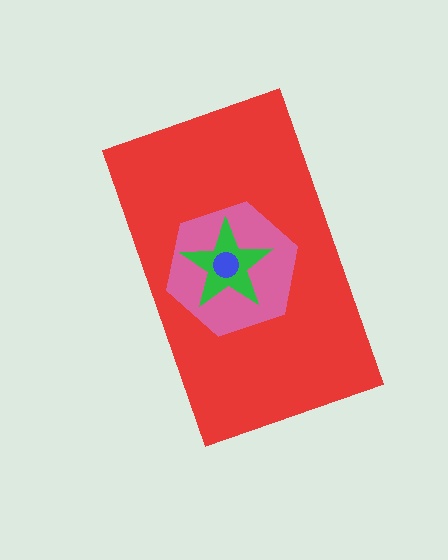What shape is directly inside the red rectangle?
The pink hexagon.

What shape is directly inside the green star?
The blue circle.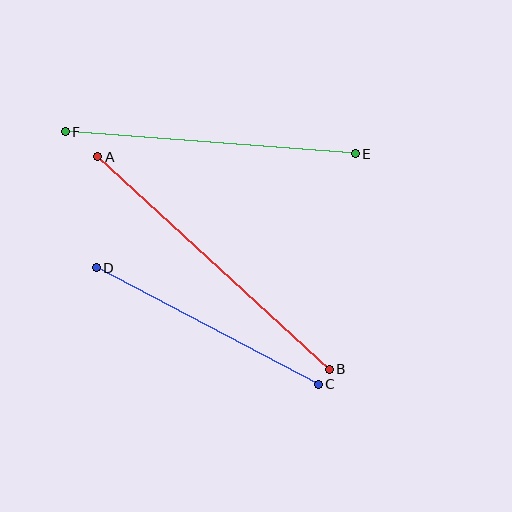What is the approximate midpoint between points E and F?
The midpoint is at approximately (210, 143) pixels.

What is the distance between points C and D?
The distance is approximately 251 pixels.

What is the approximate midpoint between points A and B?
The midpoint is at approximately (214, 263) pixels.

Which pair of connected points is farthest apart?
Points A and B are farthest apart.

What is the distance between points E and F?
The distance is approximately 291 pixels.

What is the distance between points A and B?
The distance is approximately 314 pixels.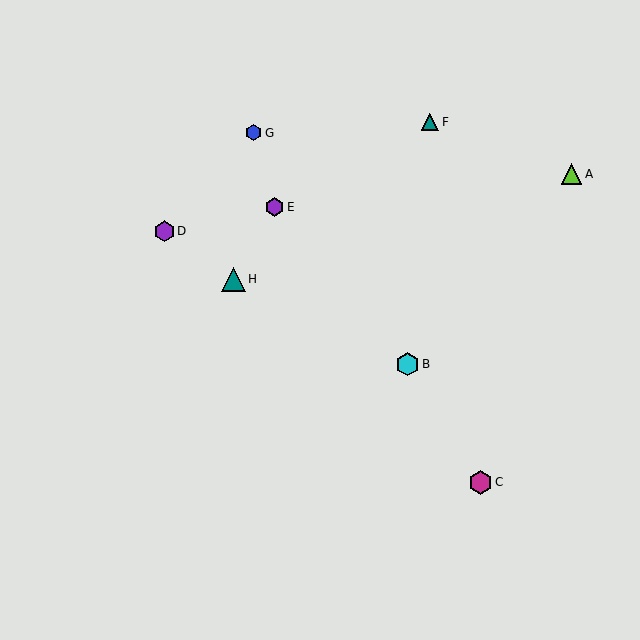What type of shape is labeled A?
Shape A is a lime triangle.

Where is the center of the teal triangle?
The center of the teal triangle is at (430, 122).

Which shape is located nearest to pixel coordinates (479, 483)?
The magenta hexagon (labeled C) at (480, 482) is nearest to that location.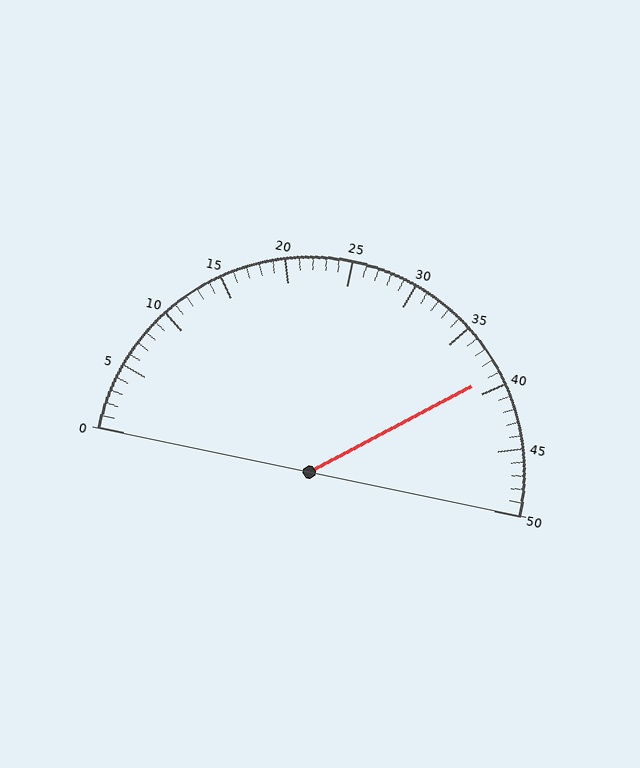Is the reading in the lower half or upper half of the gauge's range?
The reading is in the upper half of the range (0 to 50).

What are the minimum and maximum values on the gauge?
The gauge ranges from 0 to 50.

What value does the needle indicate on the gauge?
The needle indicates approximately 39.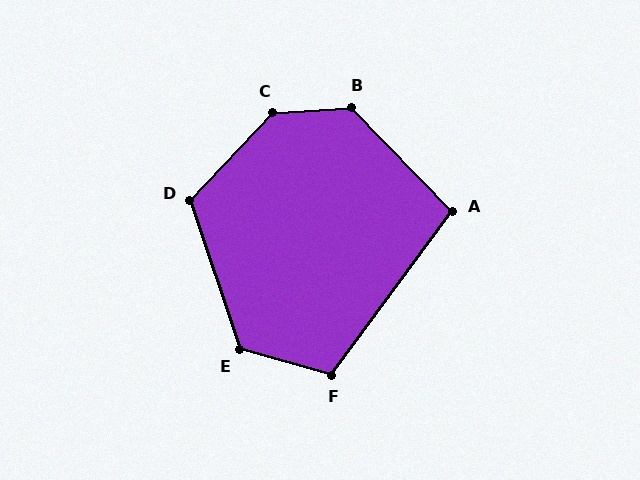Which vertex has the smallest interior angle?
A, at approximately 99 degrees.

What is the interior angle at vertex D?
Approximately 118 degrees (obtuse).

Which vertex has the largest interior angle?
C, at approximately 137 degrees.